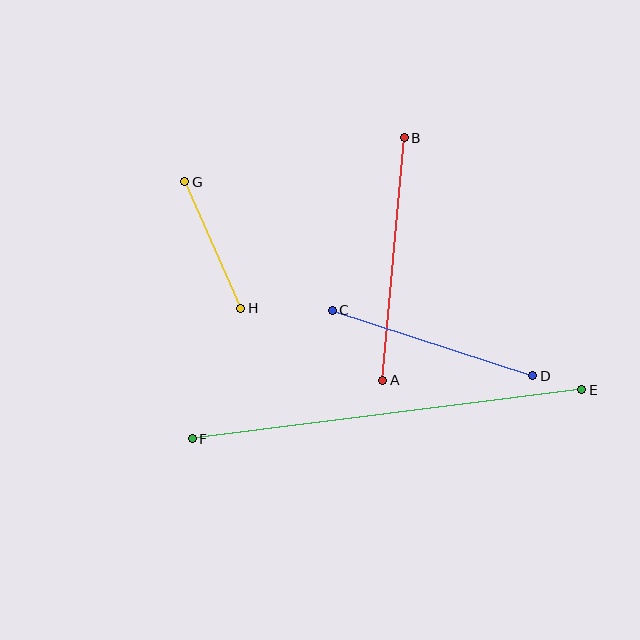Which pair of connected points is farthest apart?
Points E and F are farthest apart.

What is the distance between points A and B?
The distance is approximately 244 pixels.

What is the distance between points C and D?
The distance is approximately 210 pixels.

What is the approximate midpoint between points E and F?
The midpoint is at approximately (387, 414) pixels.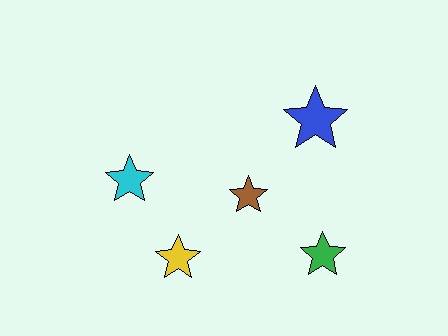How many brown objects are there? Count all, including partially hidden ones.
There is 1 brown object.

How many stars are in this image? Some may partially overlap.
There are 5 stars.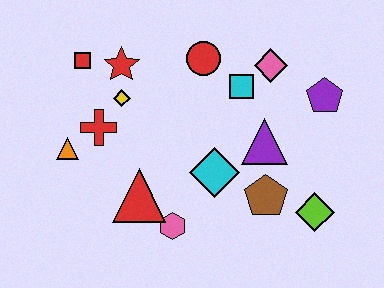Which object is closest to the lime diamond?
The brown pentagon is closest to the lime diamond.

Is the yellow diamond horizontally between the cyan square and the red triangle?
No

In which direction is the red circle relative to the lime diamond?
The red circle is above the lime diamond.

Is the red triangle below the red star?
Yes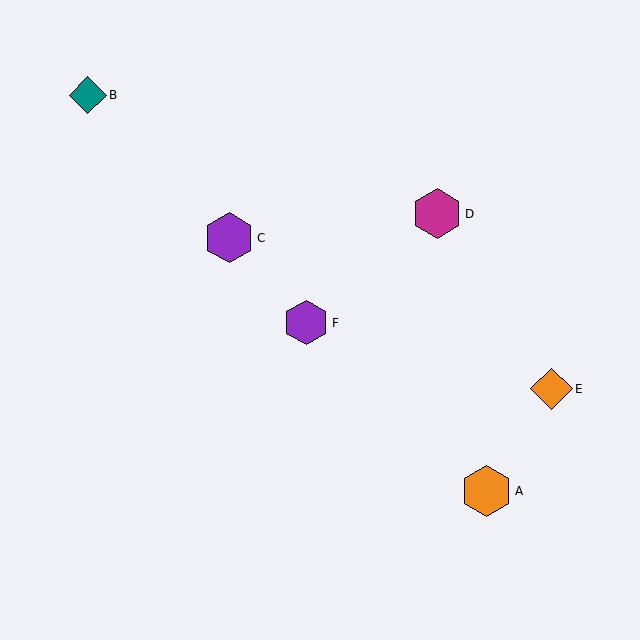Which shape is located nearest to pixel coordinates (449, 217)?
The magenta hexagon (labeled D) at (437, 214) is nearest to that location.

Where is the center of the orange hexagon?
The center of the orange hexagon is at (486, 491).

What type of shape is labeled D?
Shape D is a magenta hexagon.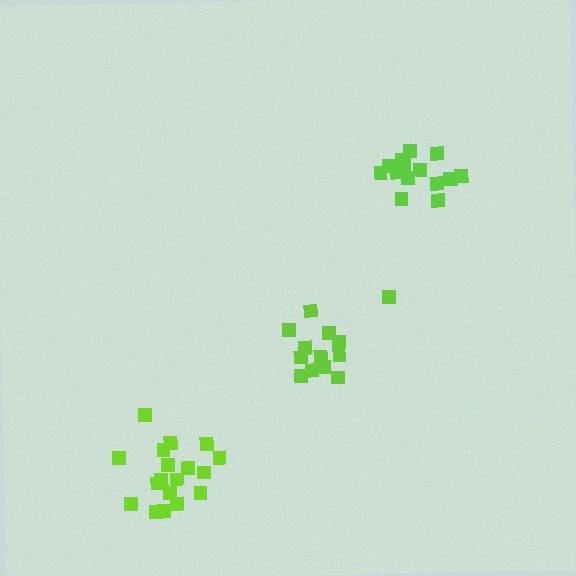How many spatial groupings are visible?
There are 3 spatial groupings.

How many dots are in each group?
Group 1: 18 dots, Group 2: 15 dots, Group 3: 13 dots (46 total).